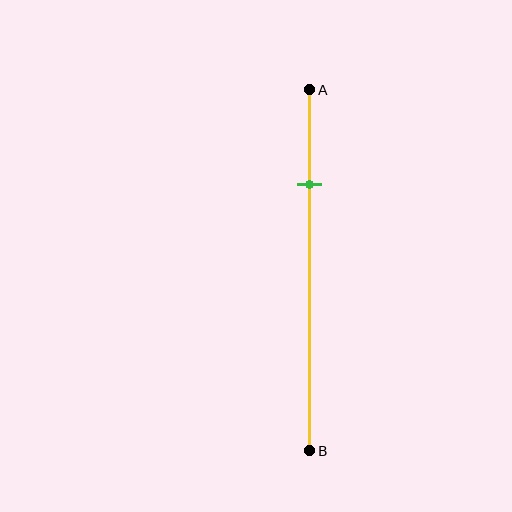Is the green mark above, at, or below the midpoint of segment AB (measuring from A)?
The green mark is above the midpoint of segment AB.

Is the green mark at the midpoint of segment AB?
No, the mark is at about 25% from A, not at the 50% midpoint.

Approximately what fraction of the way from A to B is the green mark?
The green mark is approximately 25% of the way from A to B.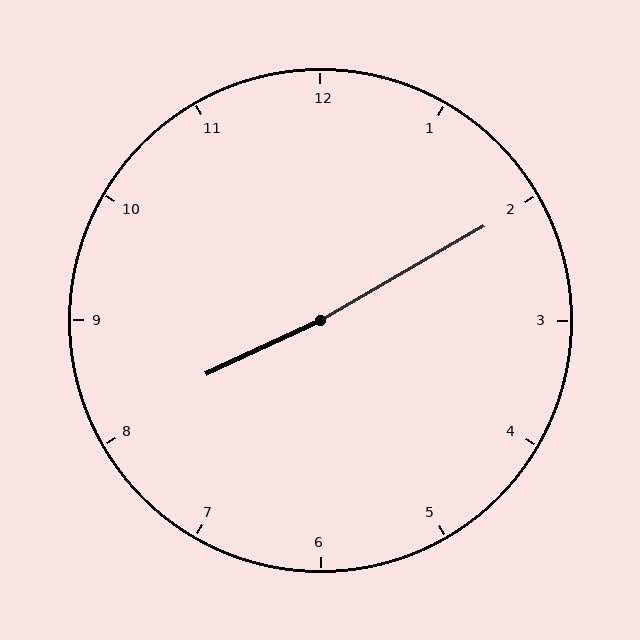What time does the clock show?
8:10.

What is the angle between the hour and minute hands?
Approximately 175 degrees.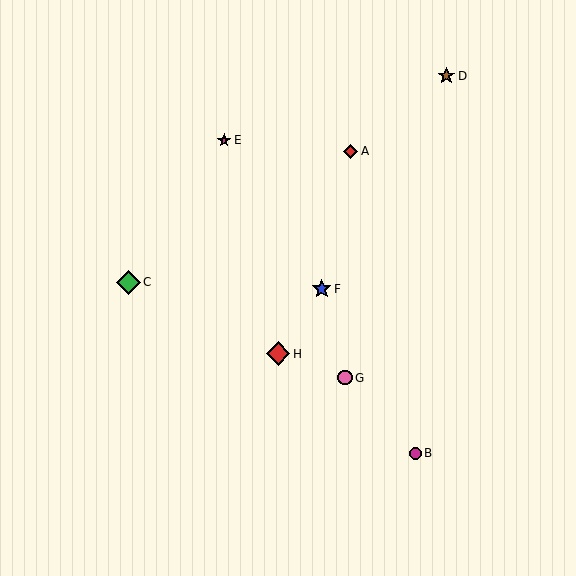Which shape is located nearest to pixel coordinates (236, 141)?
The magenta star (labeled E) at (224, 140) is nearest to that location.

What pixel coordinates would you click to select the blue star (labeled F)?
Click at (322, 289) to select the blue star F.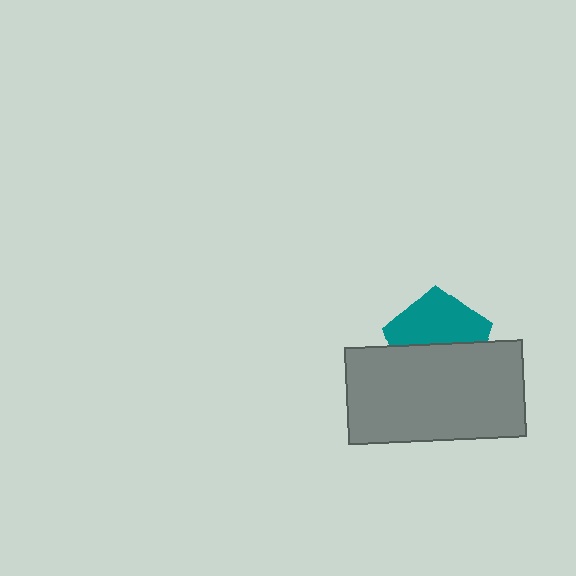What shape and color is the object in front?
The object in front is a gray rectangle.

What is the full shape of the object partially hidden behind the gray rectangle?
The partially hidden object is a teal pentagon.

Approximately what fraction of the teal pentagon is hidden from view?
Roughly 50% of the teal pentagon is hidden behind the gray rectangle.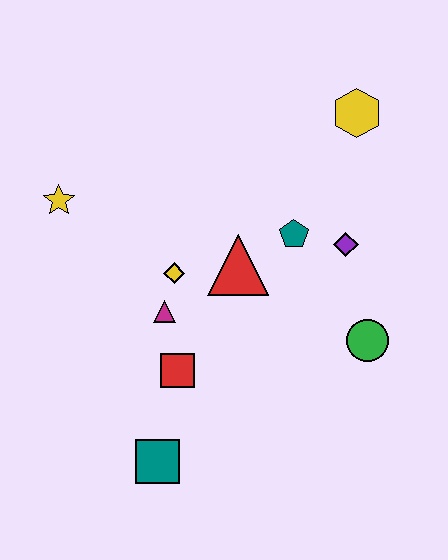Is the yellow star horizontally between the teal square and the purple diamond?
No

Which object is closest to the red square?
The magenta triangle is closest to the red square.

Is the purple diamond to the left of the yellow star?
No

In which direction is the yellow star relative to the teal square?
The yellow star is above the teal square.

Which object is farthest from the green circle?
The yellow star is farthest from the green circle.